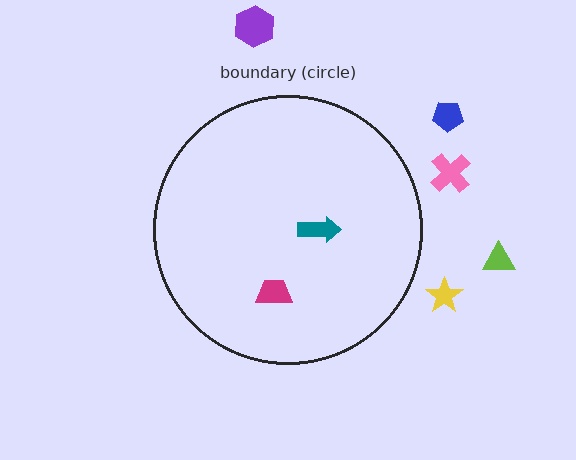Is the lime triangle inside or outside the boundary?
Outside.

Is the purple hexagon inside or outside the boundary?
Outside.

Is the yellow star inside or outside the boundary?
Outside.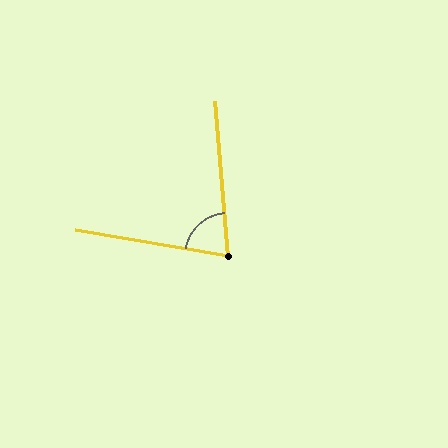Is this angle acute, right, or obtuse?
It is acute.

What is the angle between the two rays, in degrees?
Approximately 76 degrees.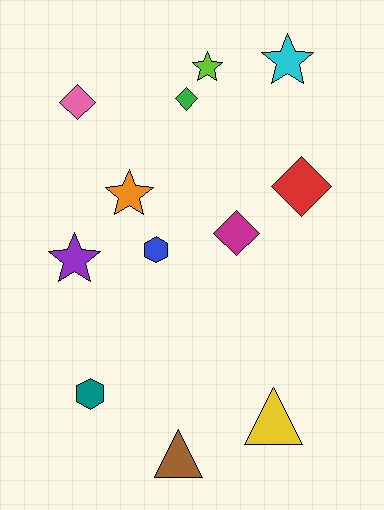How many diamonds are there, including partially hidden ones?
There are 4 diamonds.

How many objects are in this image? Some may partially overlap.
There are 12 objects.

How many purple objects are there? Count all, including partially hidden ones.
There is 1 purple object.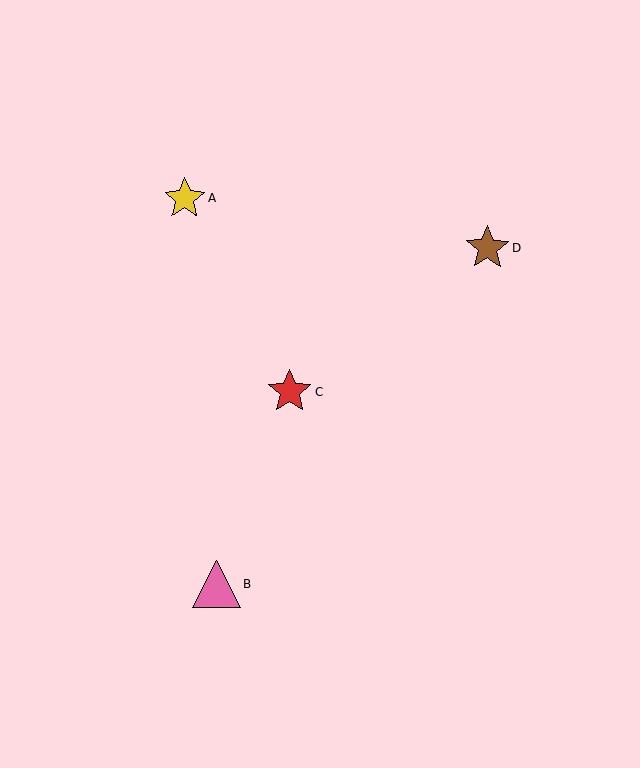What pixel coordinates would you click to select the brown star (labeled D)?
Click at (488, 248) to select the brown star D.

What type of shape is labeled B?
Shape B is a pink triangle.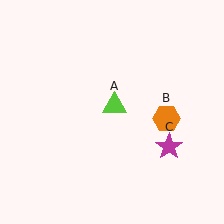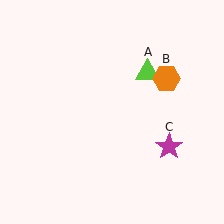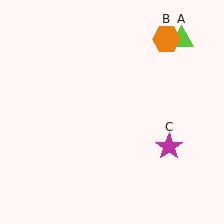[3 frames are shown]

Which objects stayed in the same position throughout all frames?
Magenta star (object C) remained stationary.